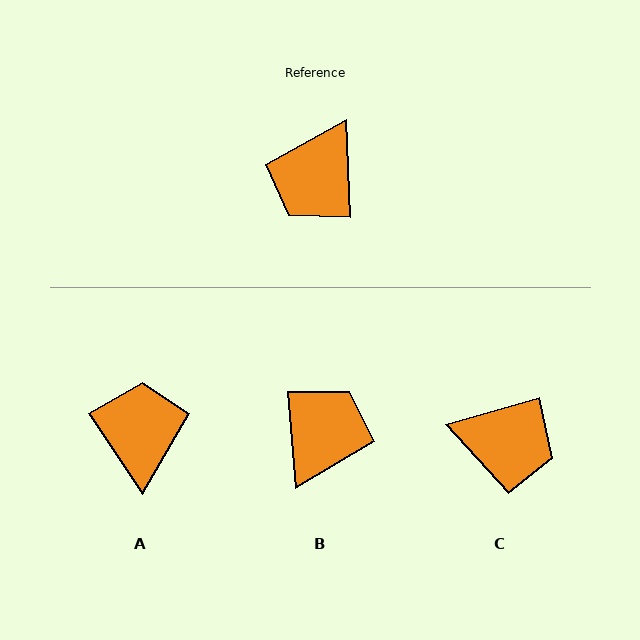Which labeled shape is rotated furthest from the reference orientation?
B, about 178 degrees away.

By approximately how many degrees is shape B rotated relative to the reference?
Approximately 178 degrees clockwise.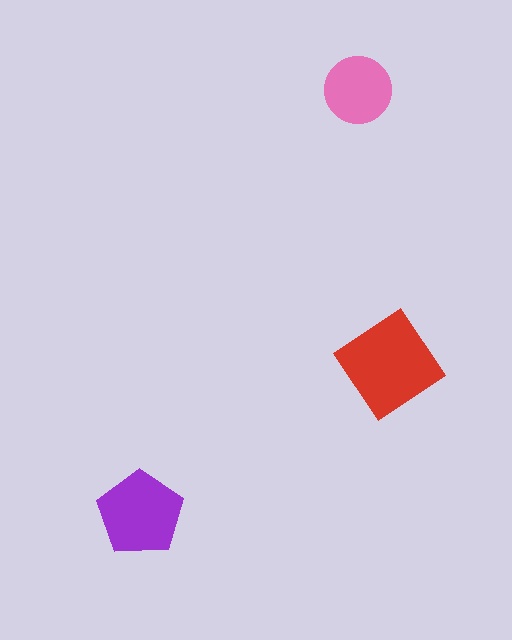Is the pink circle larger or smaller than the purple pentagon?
Smaller.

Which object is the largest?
The red diamond.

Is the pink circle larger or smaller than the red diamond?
Smaller.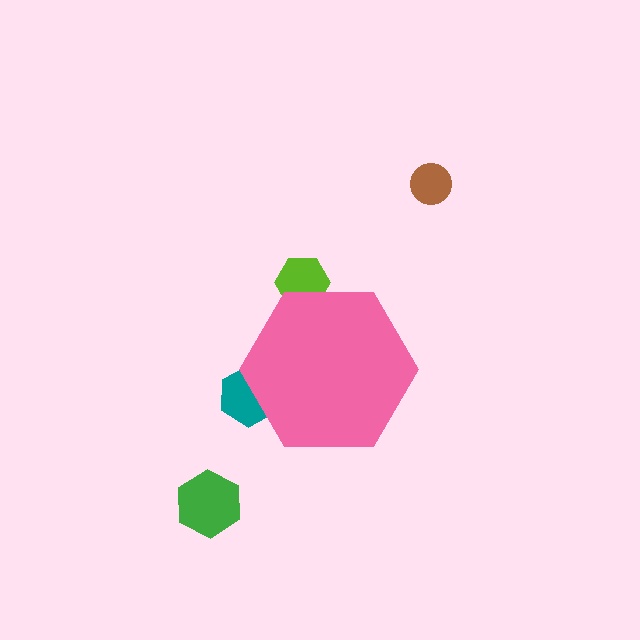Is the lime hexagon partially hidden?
Yes, the lime hexagon is partially hidden behind the pink hexagon.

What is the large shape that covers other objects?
A pink hexagon.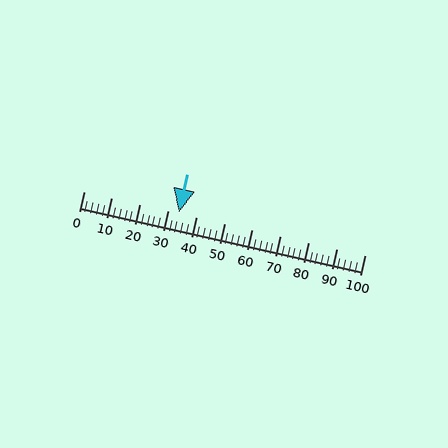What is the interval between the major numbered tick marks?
The major tick marks are spaced 10 units apart.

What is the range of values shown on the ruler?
The ruler shows values from 0 to 100.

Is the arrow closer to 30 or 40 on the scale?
The arrow is closer to 30.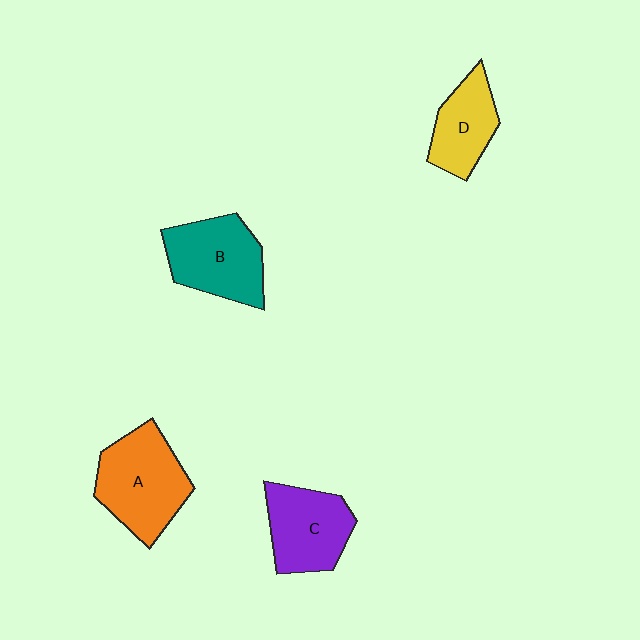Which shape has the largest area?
Shape A (orange).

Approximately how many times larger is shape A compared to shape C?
Approximately 1.2 times.